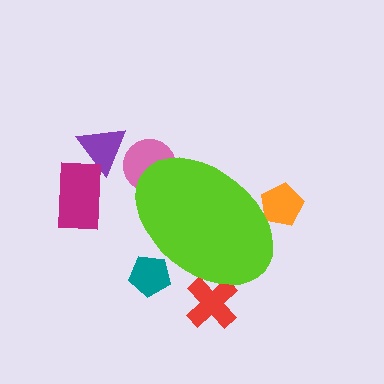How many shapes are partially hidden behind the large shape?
4 shapes are partially hidden.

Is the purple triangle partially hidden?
No, the purple triangle is fully visible.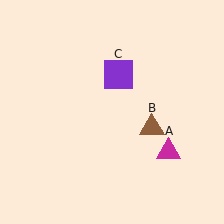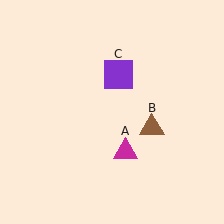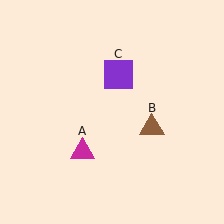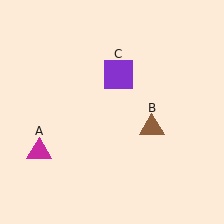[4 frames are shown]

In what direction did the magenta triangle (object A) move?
The magenta triangle (object A) moved left.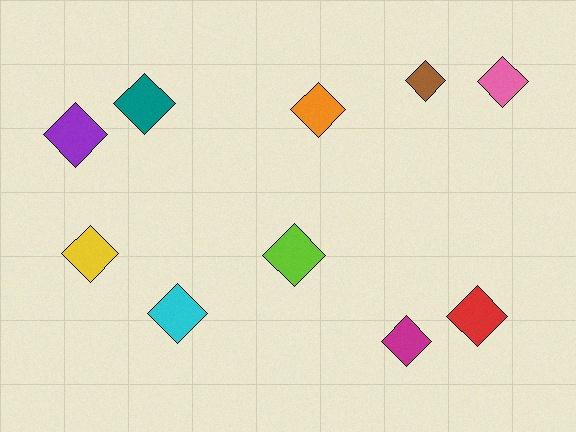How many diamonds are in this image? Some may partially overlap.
There are 10 diamonds.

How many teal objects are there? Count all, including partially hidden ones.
There is 1 teal object.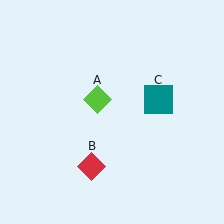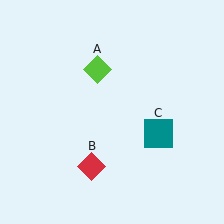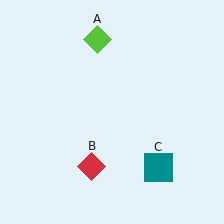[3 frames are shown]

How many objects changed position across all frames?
2 objects changed position: lime diamond (object A), teal square (object C).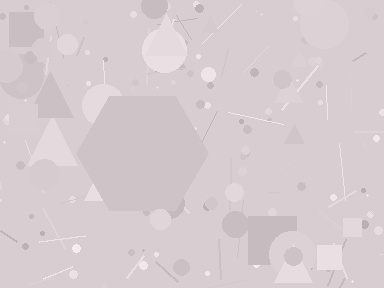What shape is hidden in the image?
A hexagon is hidden in the image.